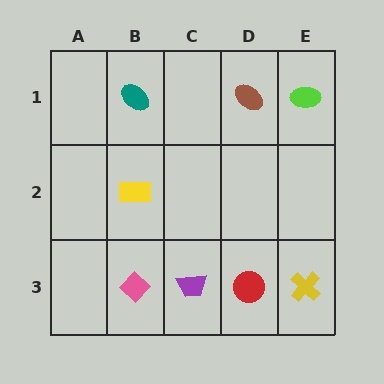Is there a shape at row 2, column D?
No, that cell is empty.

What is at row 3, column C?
A purple trapezoid.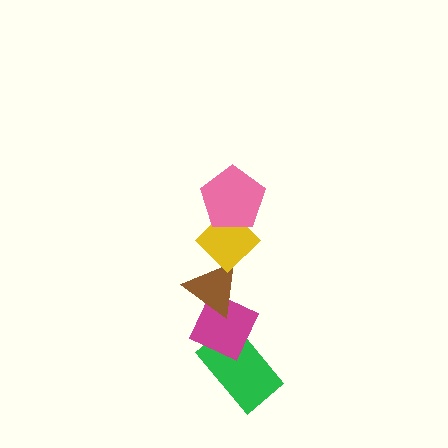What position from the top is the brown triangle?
The brown triangle is 3rd from the top.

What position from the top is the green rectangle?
The green rectangle is 5th from the top.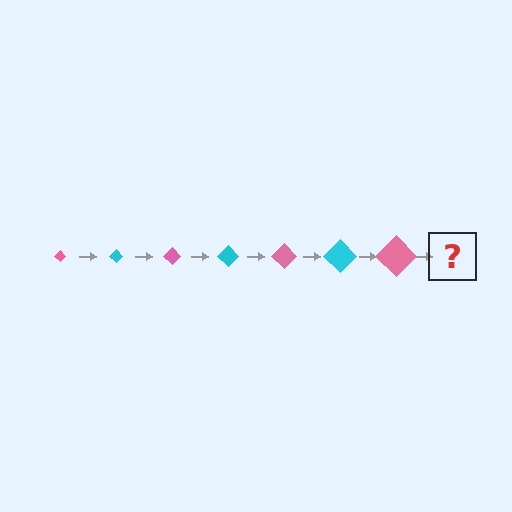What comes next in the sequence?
The next element should be a cyan diamond, larger than the previous one.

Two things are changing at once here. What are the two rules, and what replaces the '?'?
The two rules are that the diamond grows larger each step and the color cycles through pink and cyan. The '?' should be a cyan diamond, larger than the previous one.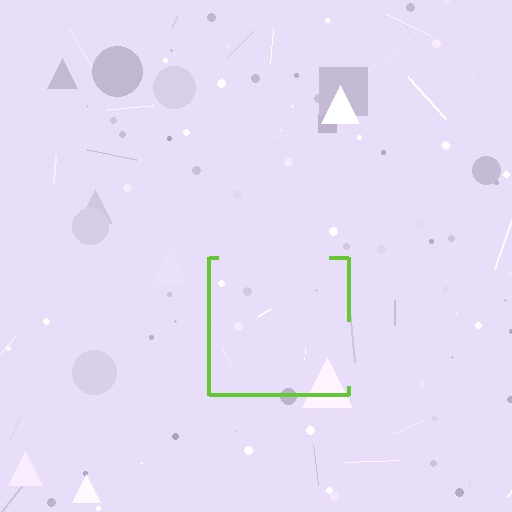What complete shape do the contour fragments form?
The contour fragments form a square.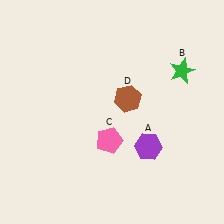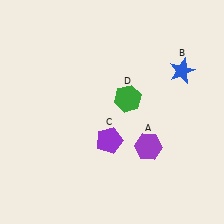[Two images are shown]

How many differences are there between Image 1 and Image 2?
There are 3 differences between the two images.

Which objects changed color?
B changed from green to blue. C changed from pink to purple. D changed from brown to green.